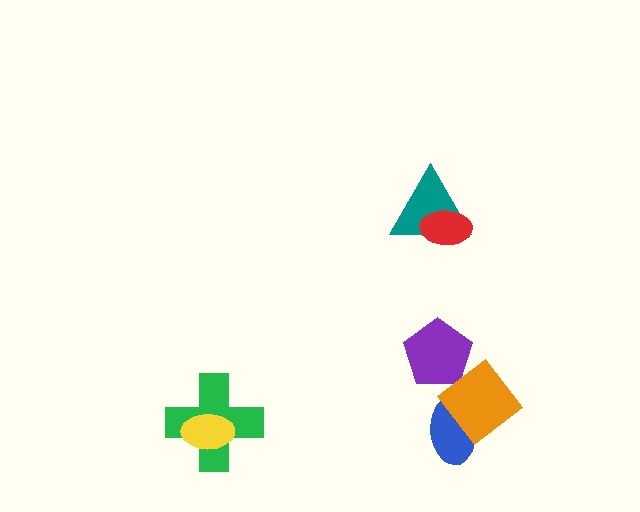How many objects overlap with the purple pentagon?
1 object overlaps with the purple pentagon.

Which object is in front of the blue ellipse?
The orange diamond is in front of the blue ellipse.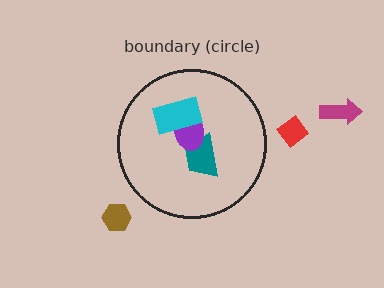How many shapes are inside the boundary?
3 inside, 3 outside.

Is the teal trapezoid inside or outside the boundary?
Inside.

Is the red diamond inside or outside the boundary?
Outside.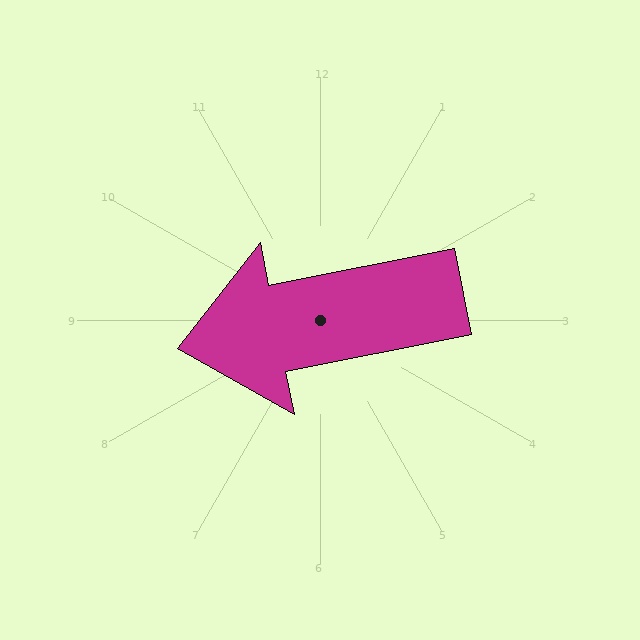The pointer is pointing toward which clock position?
Roughly 9 o'clock.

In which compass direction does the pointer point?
West.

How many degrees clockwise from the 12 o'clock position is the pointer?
Approximately 259 degrees.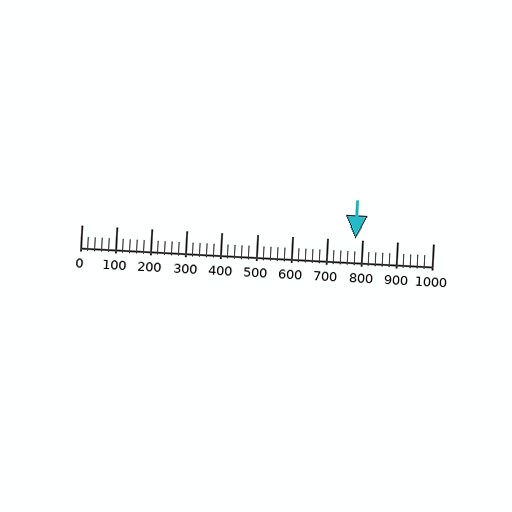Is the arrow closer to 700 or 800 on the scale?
The arrow is closer to 800.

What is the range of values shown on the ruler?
The ruler shows values from 0 to 1000.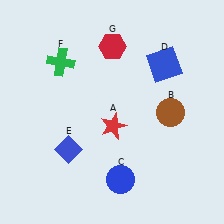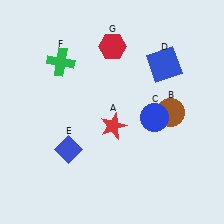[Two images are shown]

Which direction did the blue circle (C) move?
The blue circle (C) moved up.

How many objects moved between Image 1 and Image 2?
1 object moved between the two images.